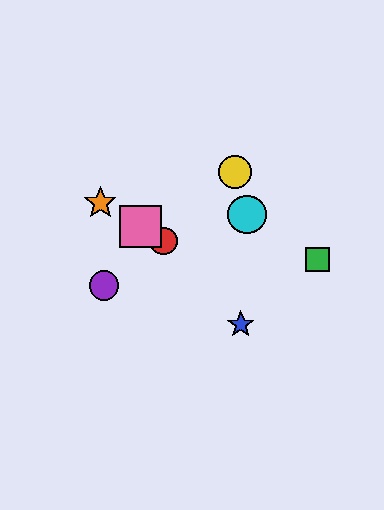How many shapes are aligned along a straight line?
3 shapes (the red circle, the orange star, the pink square) are aligned along a straight line.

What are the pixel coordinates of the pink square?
The pink square is at (140, 227).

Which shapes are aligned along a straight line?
The red circle, the orange star, the pink square are aligned along a straight line.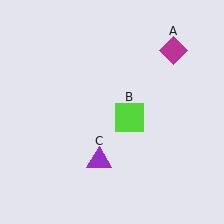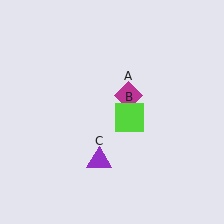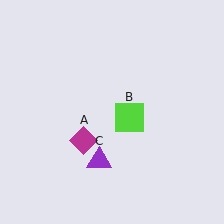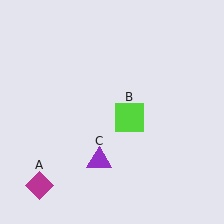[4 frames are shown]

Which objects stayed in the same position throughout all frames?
Lime square (object B) and purple triangle (object C) remained stationary.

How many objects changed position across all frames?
1 object changed position: magenta diamond (object A).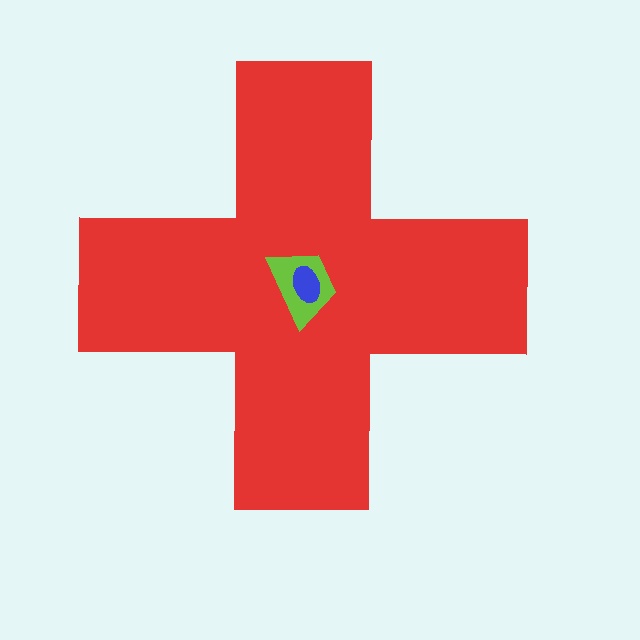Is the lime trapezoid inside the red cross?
Yes.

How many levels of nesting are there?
3.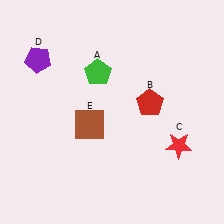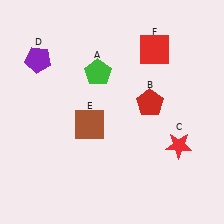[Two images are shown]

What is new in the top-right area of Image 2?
A red square (F) was added in the top-right area of Image 2.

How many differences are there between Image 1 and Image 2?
There is 1 difference between the two images.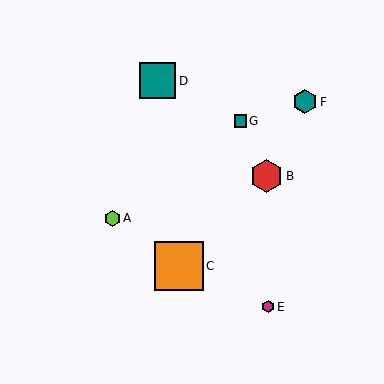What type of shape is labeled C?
Shape C is an orange square.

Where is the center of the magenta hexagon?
The center of the magenta hexagon is at (268, 307).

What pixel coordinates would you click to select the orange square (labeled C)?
Click at (179, 266) to select the orange square C.